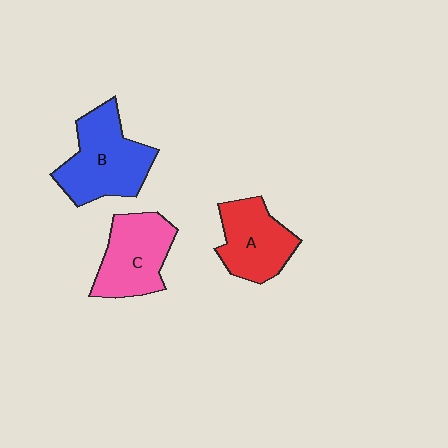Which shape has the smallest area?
Shape A (red).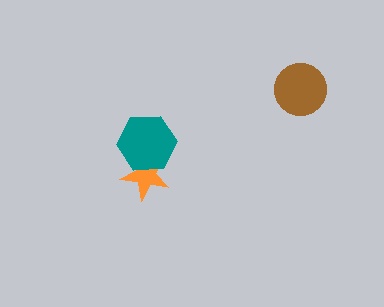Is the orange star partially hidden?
Yes, it is partially covered by another shape.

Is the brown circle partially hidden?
No, no other shape covers it.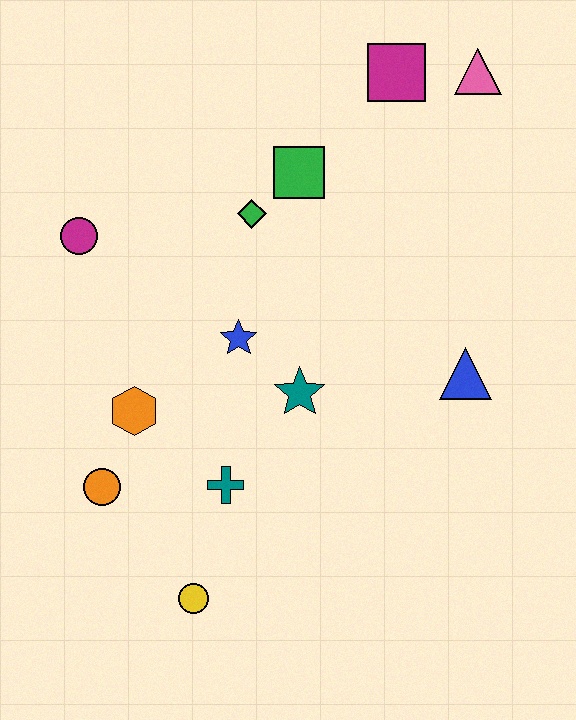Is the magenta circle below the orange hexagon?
No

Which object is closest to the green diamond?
The green square is closest to the green diamond.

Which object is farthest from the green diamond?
The yellow circle is farthest from the green diamond.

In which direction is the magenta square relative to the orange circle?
The magenta square is above the orange circle.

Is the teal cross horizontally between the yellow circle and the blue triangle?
Yes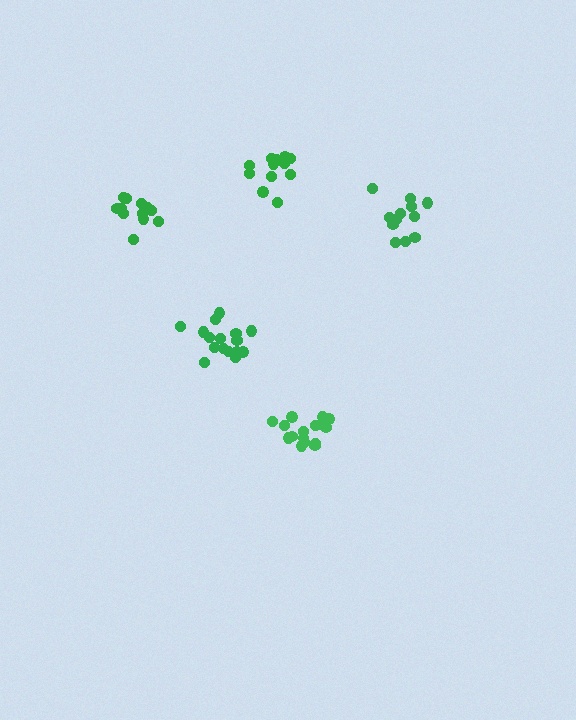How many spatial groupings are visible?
There are 5 spatial groupings.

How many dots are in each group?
Group 1: 16 dots, Group 2: 12 dots, Group 3: 12 dots, Group 4: 16 dots, Group 5: 13 dots (69 total).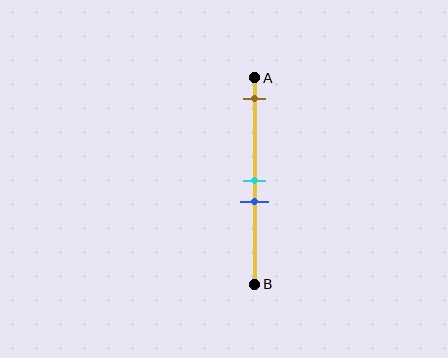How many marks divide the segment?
There are 3 marks dividing the segment.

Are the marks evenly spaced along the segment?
No, the marks are not evenly spaced.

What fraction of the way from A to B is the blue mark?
The blue mark is approximately 60% (0.6) of the way from A to B.